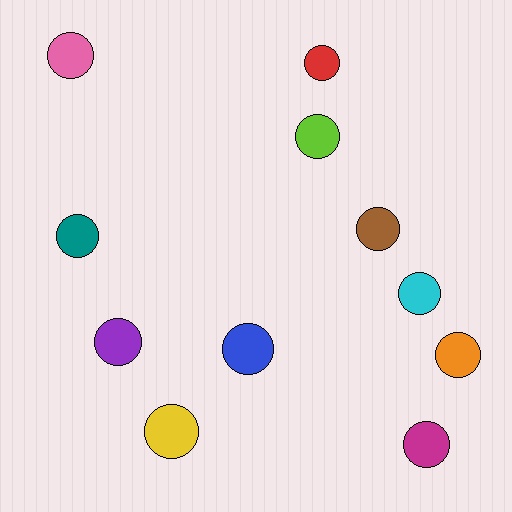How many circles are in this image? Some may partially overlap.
There are 11 circles.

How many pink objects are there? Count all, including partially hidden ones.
There is 1 pink object.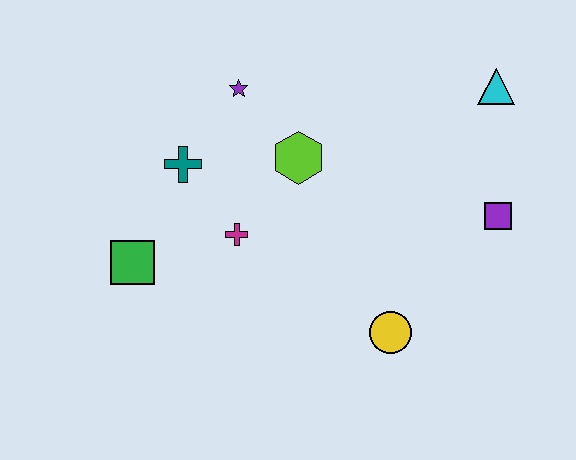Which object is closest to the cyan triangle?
The purple square is closest to the cyan triangle.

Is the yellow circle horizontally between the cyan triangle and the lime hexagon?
Yes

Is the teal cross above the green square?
Yes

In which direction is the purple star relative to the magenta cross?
The purple star is above the magenta cross.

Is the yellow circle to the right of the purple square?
No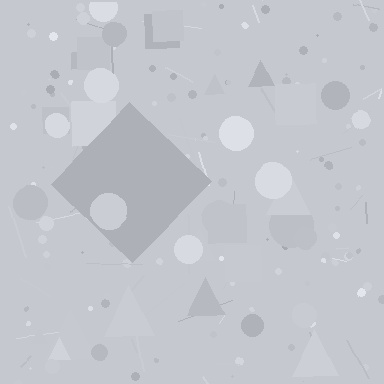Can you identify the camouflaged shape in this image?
The camouflaged shape is a diamond.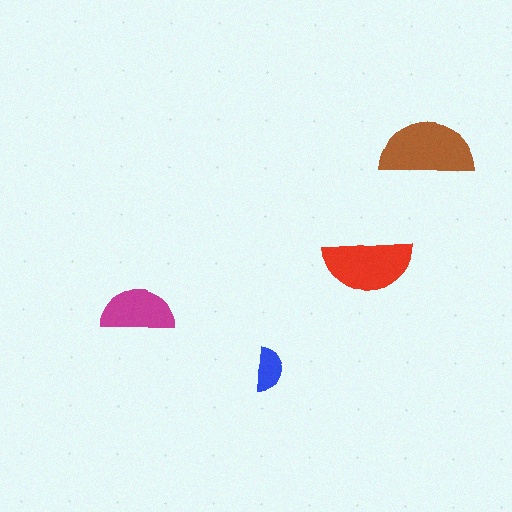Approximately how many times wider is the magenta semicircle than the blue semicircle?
About 1.5 times wider.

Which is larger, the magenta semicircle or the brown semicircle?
The brown one.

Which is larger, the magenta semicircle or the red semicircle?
The red one.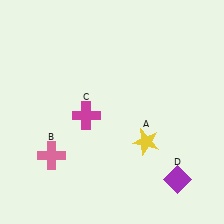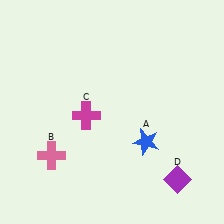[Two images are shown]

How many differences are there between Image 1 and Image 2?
There is 1 difference between the two images.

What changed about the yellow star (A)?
In Image 1, A is yellow. In Image 2, it changed to blue.